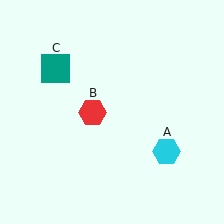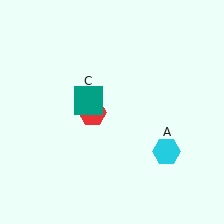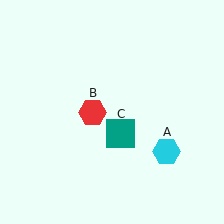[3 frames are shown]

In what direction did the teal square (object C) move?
The teal square (object C) moved down and to the right.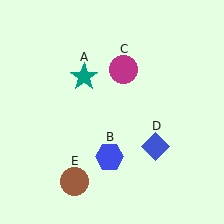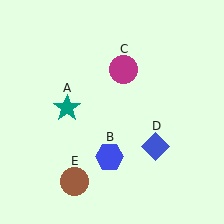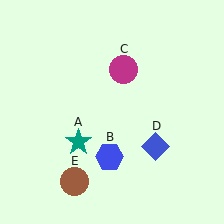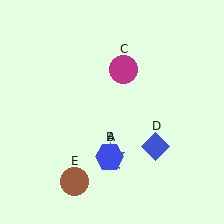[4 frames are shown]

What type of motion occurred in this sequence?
The teal star (object A) rotated counterclockwise around the center of the scene.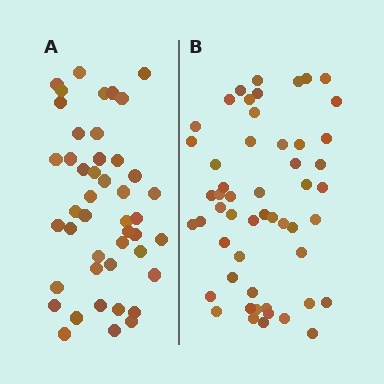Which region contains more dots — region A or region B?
Region B (the right region) has more dots.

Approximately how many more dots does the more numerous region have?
Region B has roughly 8 or so more dots than region A.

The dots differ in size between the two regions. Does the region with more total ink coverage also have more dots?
No. Region A has more total ink coverage because its dots are larger, but region B actually contains more individual dots. Total area can be misleading — the number of items is what matters here.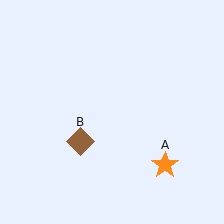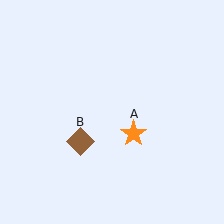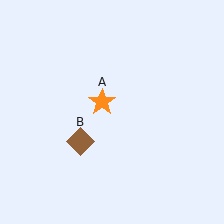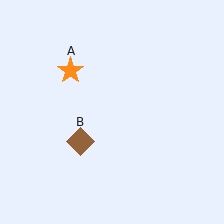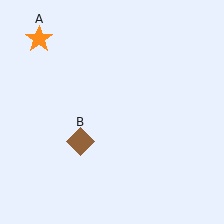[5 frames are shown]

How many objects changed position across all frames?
1 object changed position: orange star (object A).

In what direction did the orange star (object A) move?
The orange star (object A) moved up and to the left.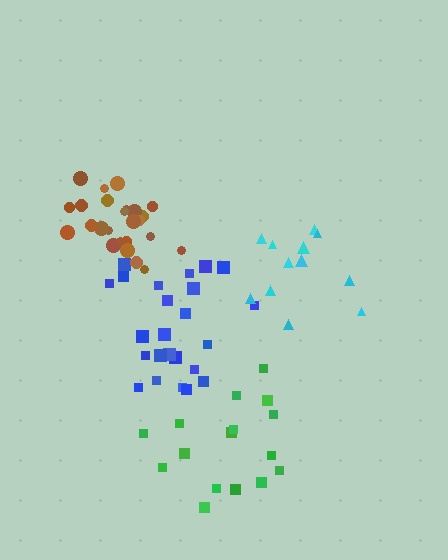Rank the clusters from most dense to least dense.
brown, blue, green, cyan.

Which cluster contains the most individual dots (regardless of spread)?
Brown (26).